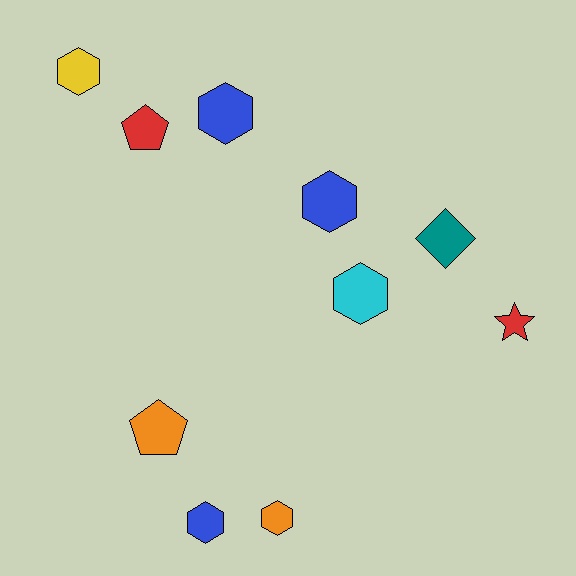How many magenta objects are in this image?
There are no magenta objects.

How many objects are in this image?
There are 10 objects.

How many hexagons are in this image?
There are 6 hexagons.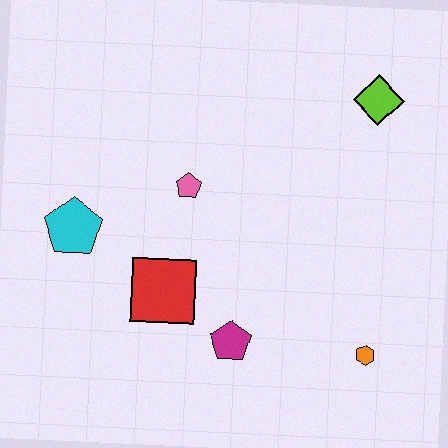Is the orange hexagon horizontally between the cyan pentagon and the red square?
No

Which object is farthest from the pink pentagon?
The orange hexagon is farthest from the pink pentagon.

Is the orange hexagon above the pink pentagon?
No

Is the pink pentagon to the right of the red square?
Yes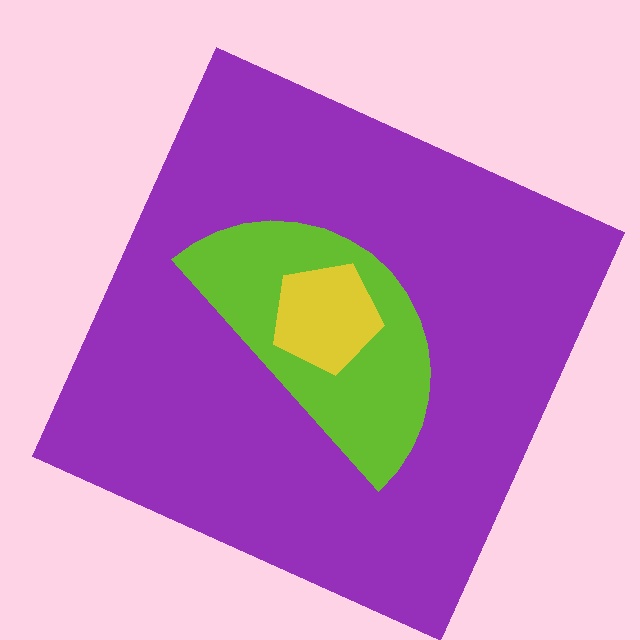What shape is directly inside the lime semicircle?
The yellow pentagon.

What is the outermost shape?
The purple square.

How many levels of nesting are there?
3.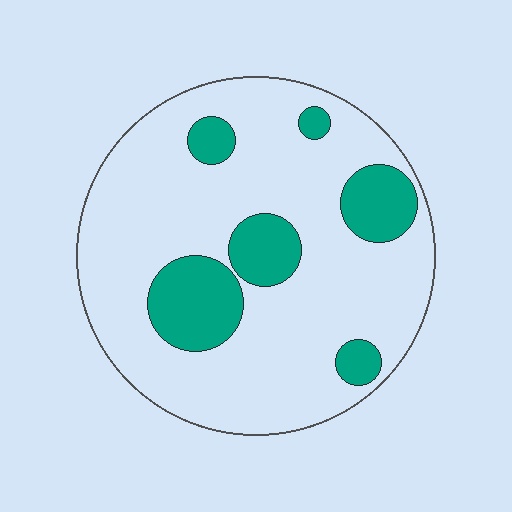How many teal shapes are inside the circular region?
6.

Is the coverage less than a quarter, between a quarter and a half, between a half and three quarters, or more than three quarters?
Less than a quarter.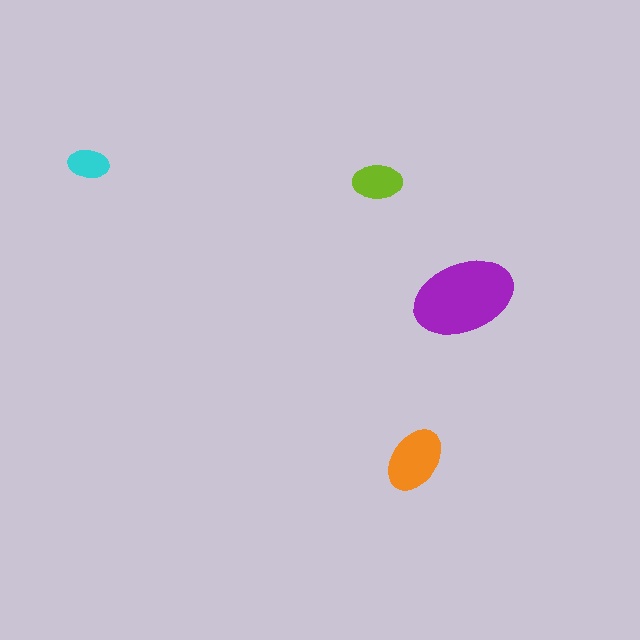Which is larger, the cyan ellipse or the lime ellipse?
The lime one.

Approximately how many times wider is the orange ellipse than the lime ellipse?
About 1.5 times wider.